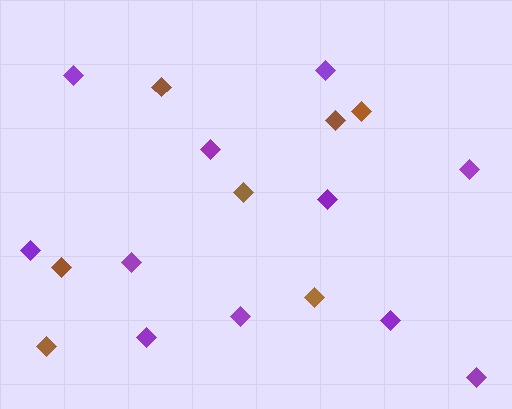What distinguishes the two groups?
There are 2 groups: one group of brown diamonds (7) and one group of purple diamonds (11).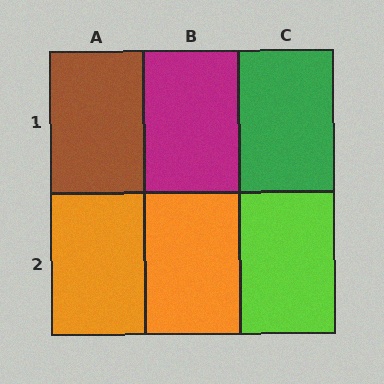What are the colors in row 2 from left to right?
Orange, orange, lime.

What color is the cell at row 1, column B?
Magenta.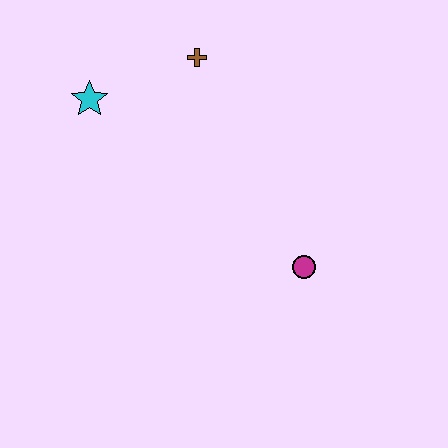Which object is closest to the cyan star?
The brown cross is closest to the cyan star.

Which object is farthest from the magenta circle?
The cyan star is farthest from the magenta circle.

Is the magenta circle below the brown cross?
Yes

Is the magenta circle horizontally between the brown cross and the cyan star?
No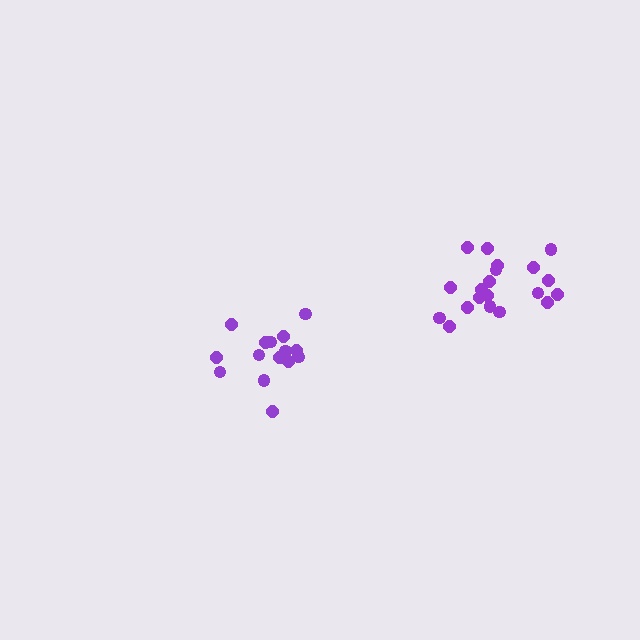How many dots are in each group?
Group 1: 15 dots, Group 2: 20 dots (35 total).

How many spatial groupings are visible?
There are 2 spatial groupings.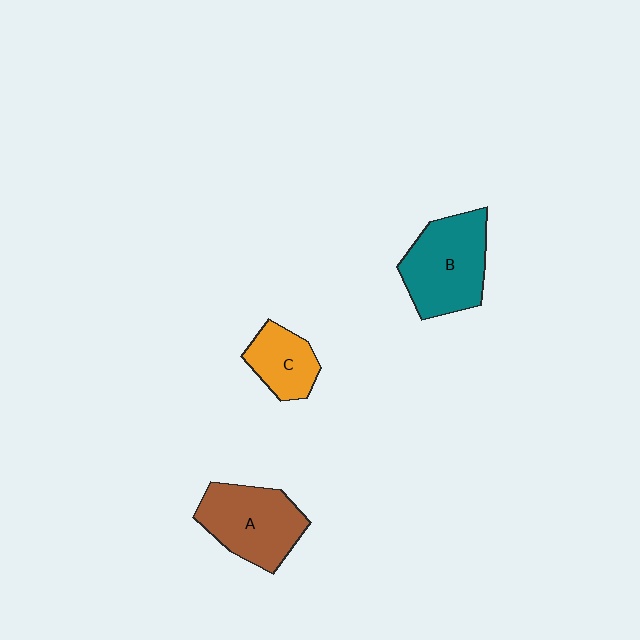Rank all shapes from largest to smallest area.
From largest to smallest: B (teal), A (brown), C (orange).